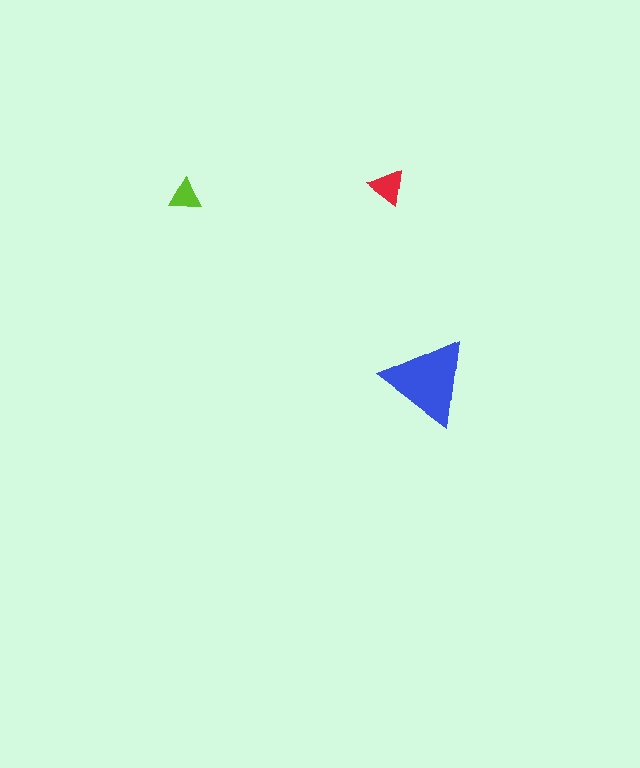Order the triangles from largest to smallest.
the blue one, the red one, the lime one.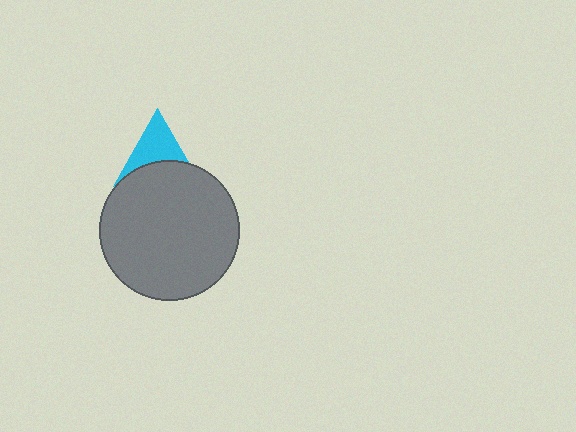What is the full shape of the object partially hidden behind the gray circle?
The partially hidden object is a cyan triangle.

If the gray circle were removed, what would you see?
You would see the complete cyan triangle.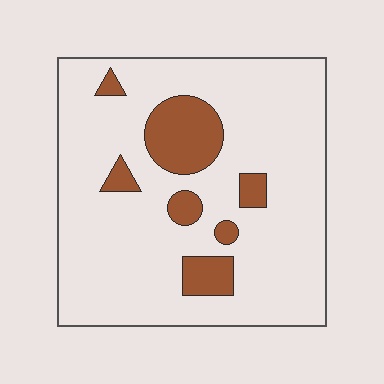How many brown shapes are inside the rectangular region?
7.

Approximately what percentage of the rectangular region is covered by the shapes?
Approximately 15%.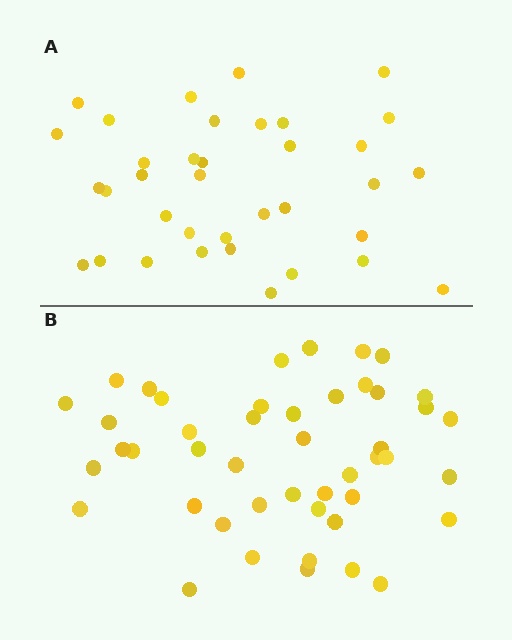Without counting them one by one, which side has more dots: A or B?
Region B (the bottom region) has more dots.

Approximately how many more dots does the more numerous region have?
Region B has roughly 10 or so more dots than region A.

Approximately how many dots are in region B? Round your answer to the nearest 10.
About 50 dots. (The exact count is 46, which rounds to 50.)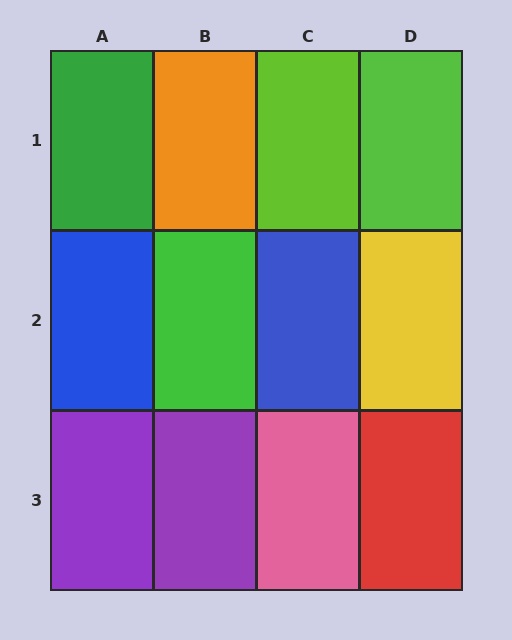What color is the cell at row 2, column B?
Green.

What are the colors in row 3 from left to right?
Purple, purple, pink, red.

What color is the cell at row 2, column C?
Blue.